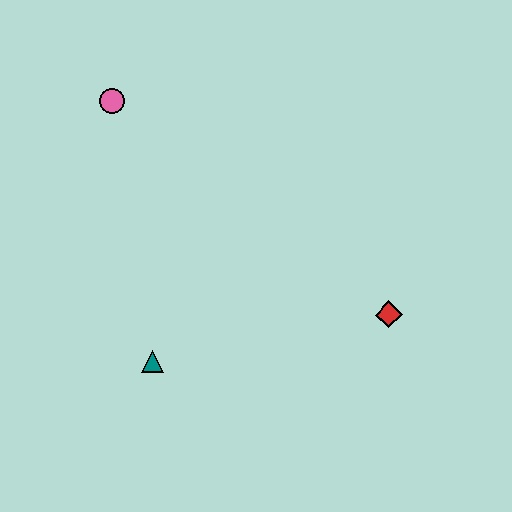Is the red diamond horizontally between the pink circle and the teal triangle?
No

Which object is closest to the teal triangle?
The red diamond is closest to the teal triangle.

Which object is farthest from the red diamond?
The pink circle is farthest from the red diamond.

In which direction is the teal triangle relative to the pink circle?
The teal triangle is below the pink circle.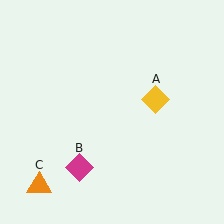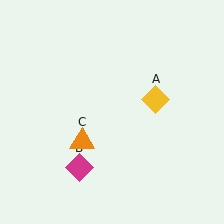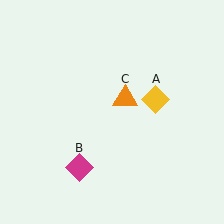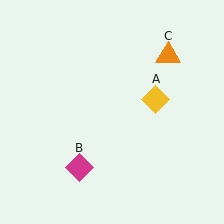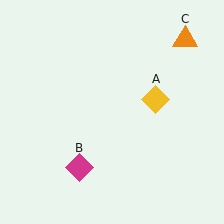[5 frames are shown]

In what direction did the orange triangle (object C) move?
The orange triangle (object C) moved up and to the right.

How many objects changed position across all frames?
1 object changed position: orange triangle (object C).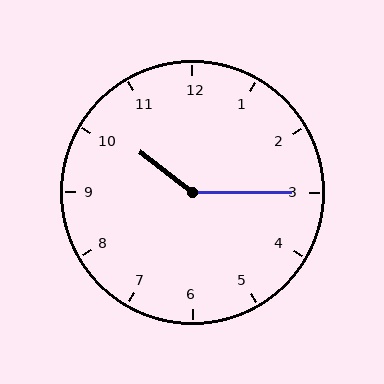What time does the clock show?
10:15.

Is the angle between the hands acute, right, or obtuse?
It is obtuse.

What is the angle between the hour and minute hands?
Approximately 142 degrees.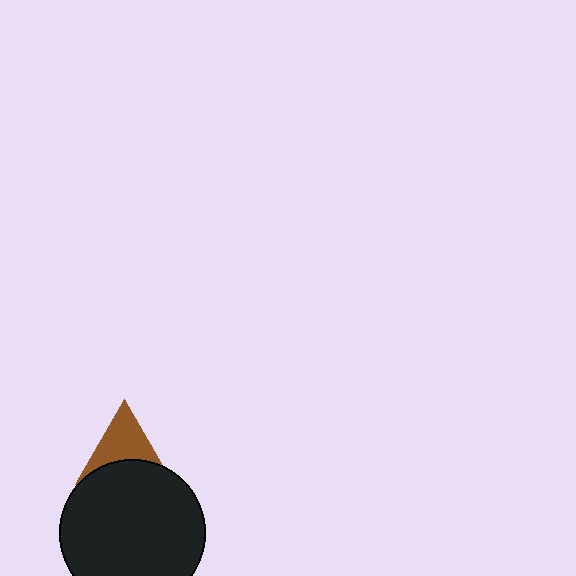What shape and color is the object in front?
The object in front is a black circle.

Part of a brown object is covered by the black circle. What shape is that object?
It is a triangle.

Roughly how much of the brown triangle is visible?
About half of it is visible (roughly 57%).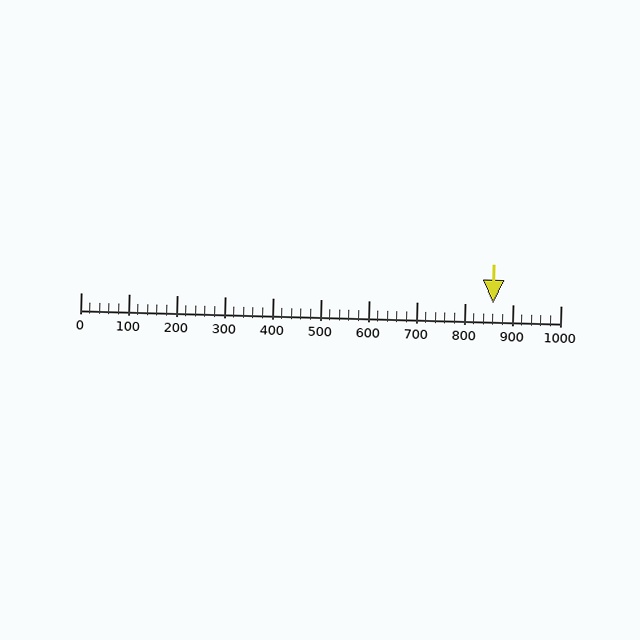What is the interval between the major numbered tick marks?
The major tick marks are spaced 100 units apart.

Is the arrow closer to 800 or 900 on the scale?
The arrow is closer to 900.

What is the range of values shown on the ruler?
The ruler shows values from 0 to 1000.